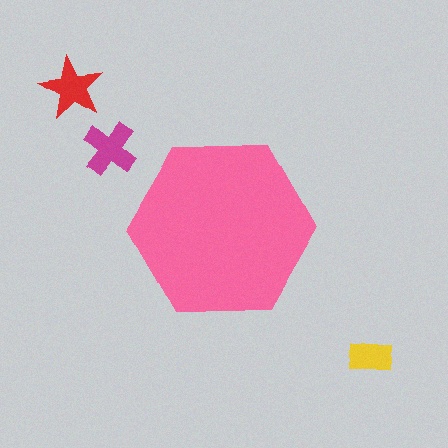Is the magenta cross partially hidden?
No, the magenta cross is fully visible.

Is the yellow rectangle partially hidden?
No, the yellow rectangle is fully visible.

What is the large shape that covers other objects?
A pink hexagon.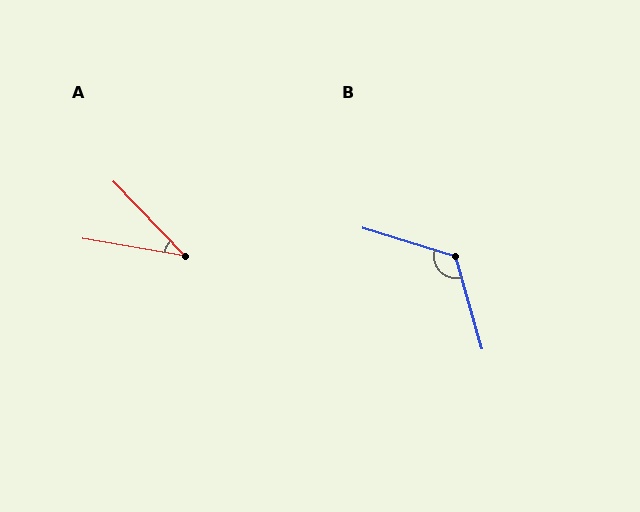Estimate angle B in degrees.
Approximately 123 degrees.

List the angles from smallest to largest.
A (37°), B (123°).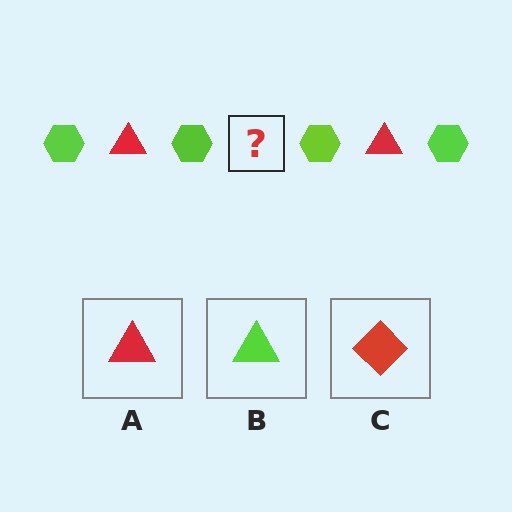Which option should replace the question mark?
Option A.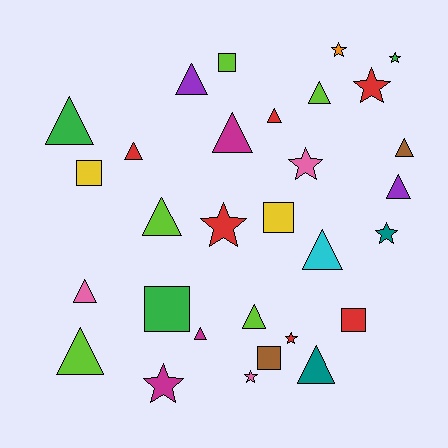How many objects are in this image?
There are 30 objects.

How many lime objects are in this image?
There are 5 lime objects.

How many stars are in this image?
There are 9 stars.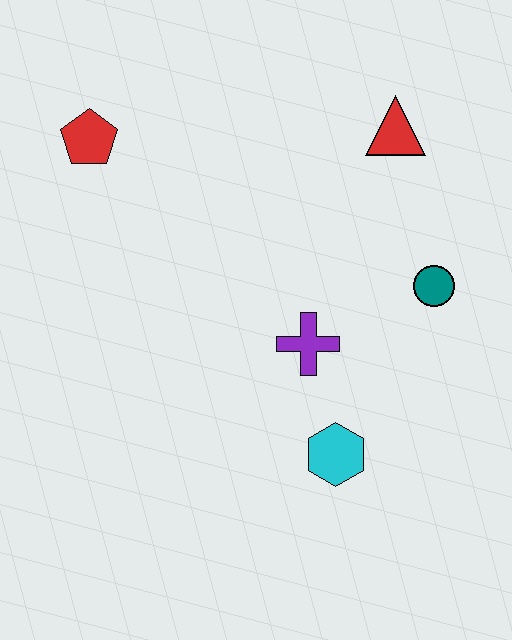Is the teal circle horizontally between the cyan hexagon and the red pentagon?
No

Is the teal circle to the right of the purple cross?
Yes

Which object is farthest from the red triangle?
The cyan hexagon is farthest from the red triangle.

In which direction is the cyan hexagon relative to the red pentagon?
The cyan hexagon is below the red pentagon.